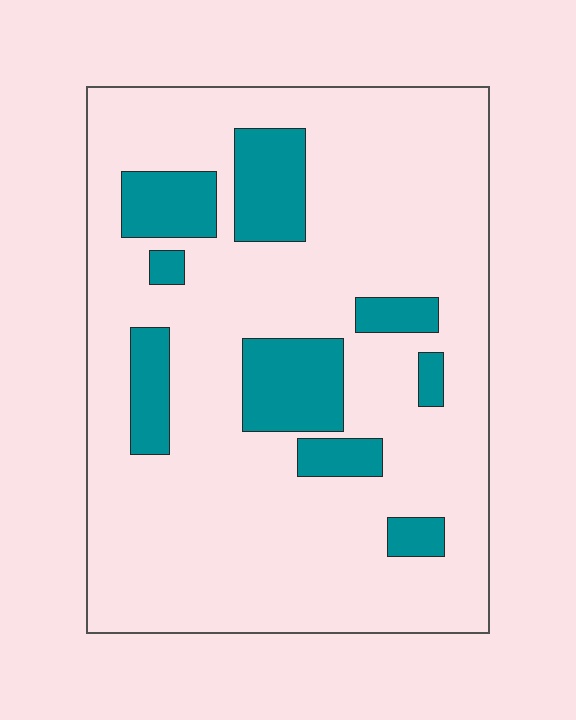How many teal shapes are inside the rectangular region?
9.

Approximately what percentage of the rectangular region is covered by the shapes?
Approximately 20%.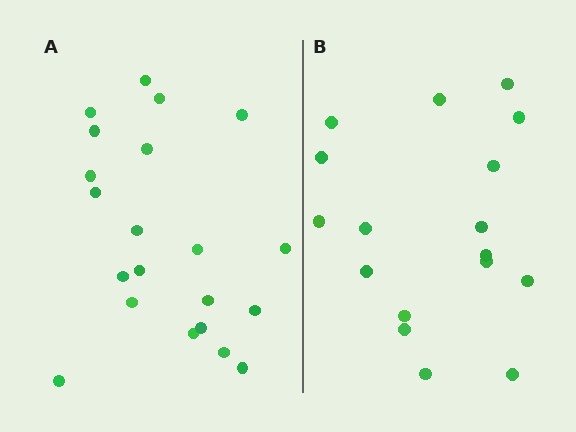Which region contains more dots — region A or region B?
Region A (the left region) has more dots.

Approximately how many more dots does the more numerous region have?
Region A has about 4 more dots than region B.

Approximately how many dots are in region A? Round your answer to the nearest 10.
About 20 dots. (The exact count is 21, which rounds to 20.)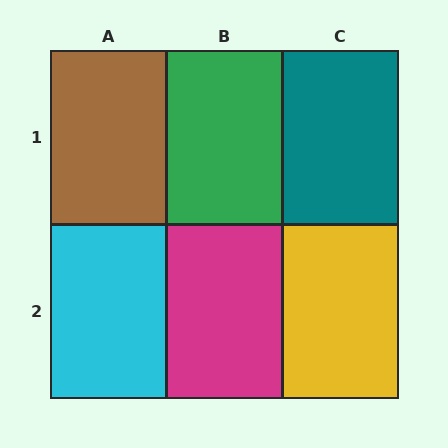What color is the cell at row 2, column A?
Cyan.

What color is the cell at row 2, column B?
Magenta.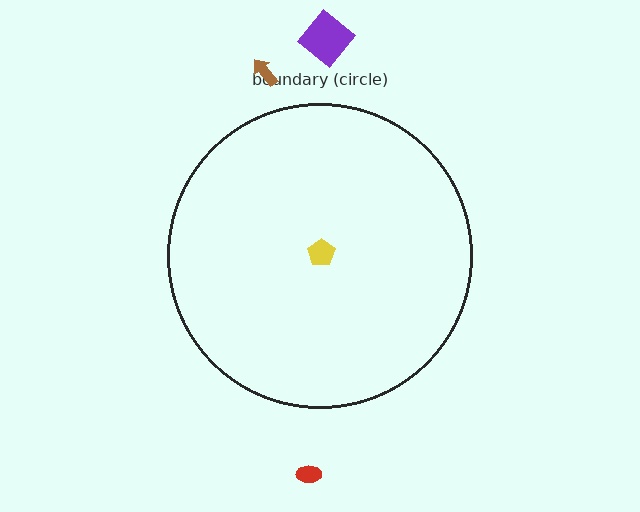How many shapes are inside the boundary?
1 inside, 3 outside.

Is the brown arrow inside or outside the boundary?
Outside.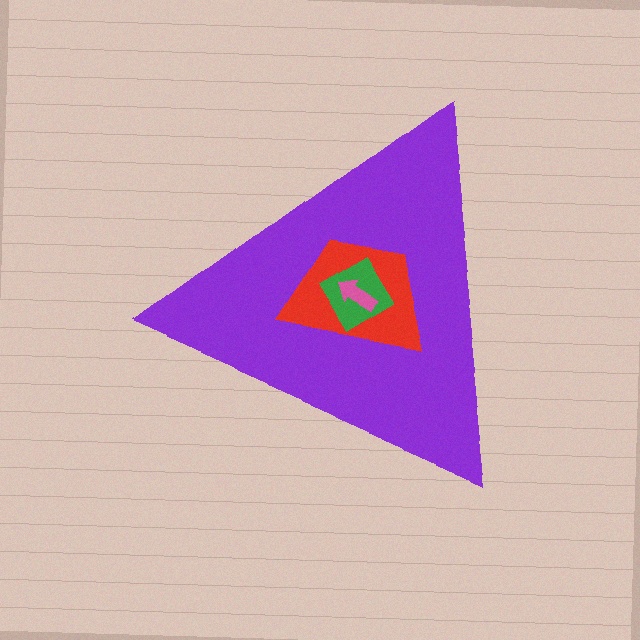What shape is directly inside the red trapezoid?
The green diamond.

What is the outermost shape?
The purple triangle.